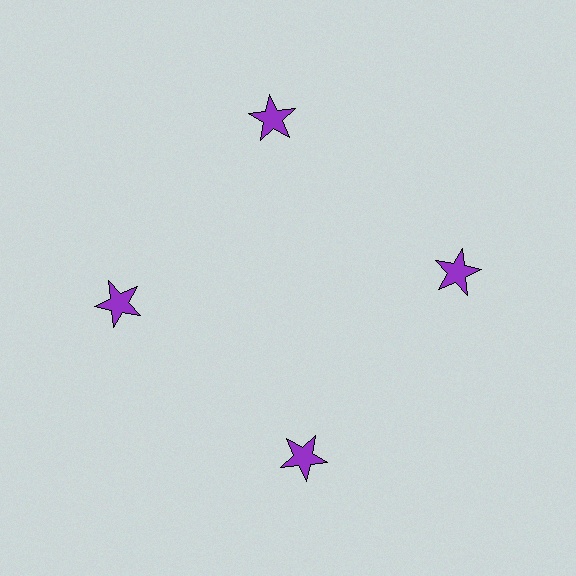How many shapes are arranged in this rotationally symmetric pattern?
There are 4 shapes, arranged in 4 groups of 1.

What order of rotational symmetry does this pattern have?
This pattern has 4-fold rotational symmetry.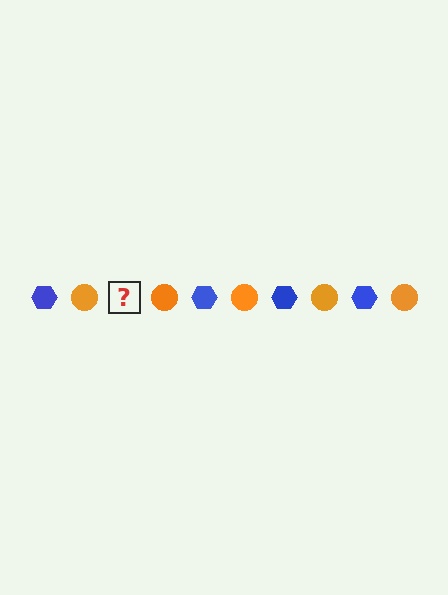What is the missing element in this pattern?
The missing element is a blue hexagon.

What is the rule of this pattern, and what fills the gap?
The rule is that the pattern alternates between blue hexagon and orange circle. The gap should be filled with a blue hexagon.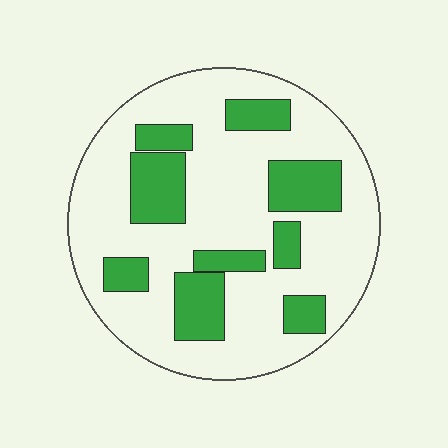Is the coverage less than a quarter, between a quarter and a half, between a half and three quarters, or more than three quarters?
Between a quarter and a half.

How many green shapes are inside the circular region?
9.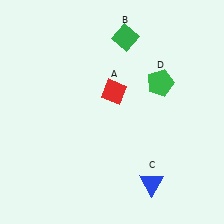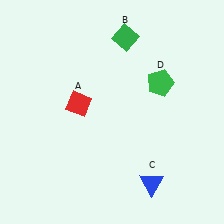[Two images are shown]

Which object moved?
The red diamond (A) moved left.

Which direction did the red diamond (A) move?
The red diamond (A) moved left.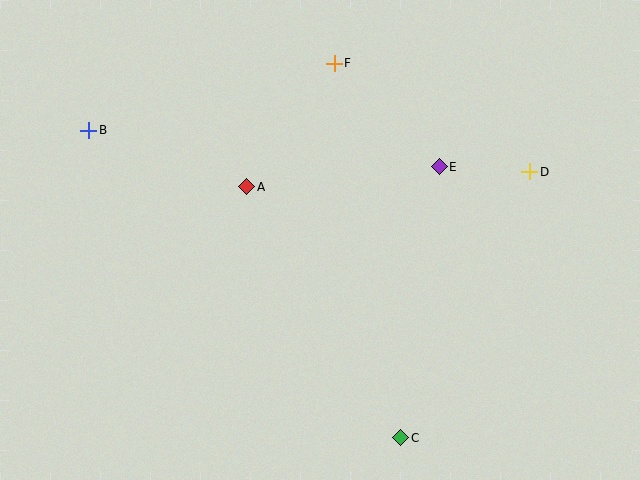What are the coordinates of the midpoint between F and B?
The midpoint between F and B is at (211, 97).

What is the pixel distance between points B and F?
The distance between B and F is 255 pixels.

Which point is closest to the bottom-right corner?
Point C is closest to the bottom-right corner.